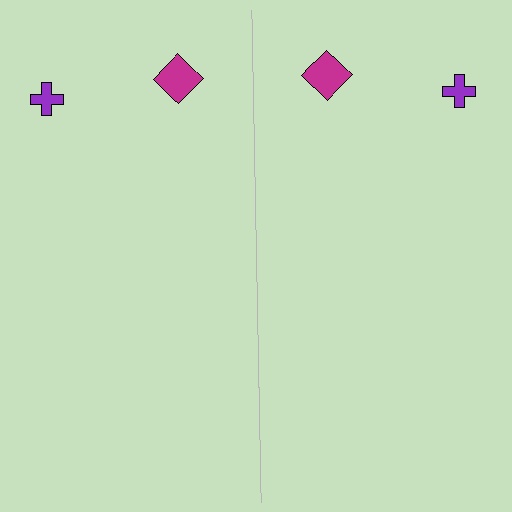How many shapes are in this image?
There are 4 shapes in this image.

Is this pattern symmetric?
Yes, this pattern has bilateral (reflection) symmetry.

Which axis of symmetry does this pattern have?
The pattern has a vertical axis of symmetry running through the center of the image.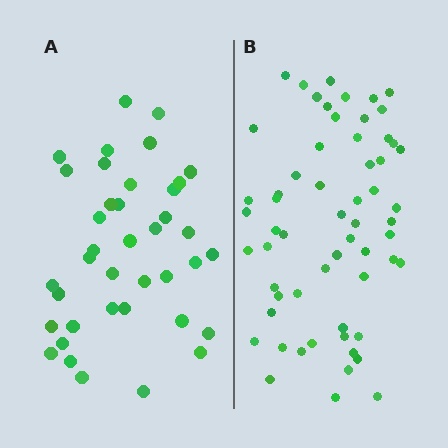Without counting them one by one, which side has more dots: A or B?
Region B (the right region) has more dots.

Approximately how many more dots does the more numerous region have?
Region B has approximately 20 more dots than region A.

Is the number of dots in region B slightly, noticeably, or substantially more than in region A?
Region B has substantially more. The ratio is roughly 1.5 to 1.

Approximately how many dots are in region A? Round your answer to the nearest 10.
About 40 dots. (The exact count is 39, which rounds to 40.)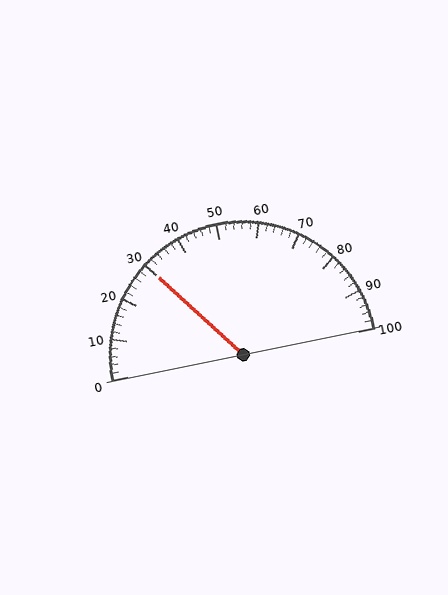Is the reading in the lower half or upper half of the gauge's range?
The reading is in the lower half of the range (0 to 100).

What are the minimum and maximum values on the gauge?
The gauge ranges from 0 to 100.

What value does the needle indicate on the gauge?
The needle indicates approximately 30.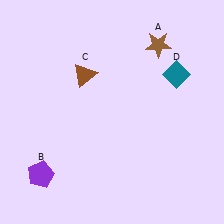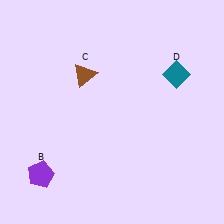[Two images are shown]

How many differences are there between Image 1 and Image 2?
There is 1 difference between the two images.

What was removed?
The brown star (A) was removed in Image 2.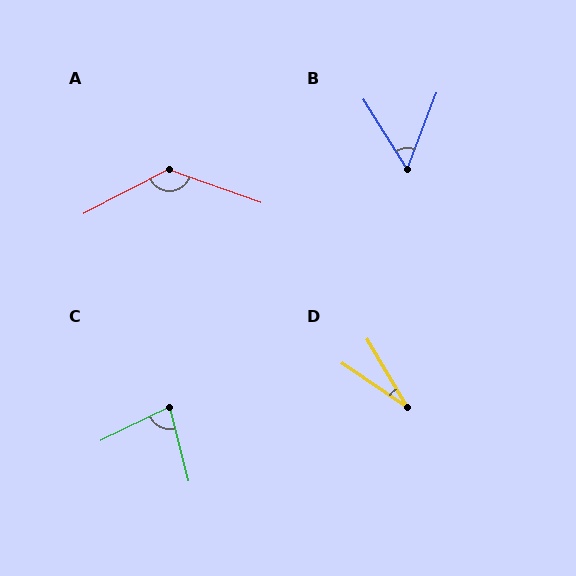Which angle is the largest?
A, at approximately 133 degrees.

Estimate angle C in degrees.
Approximately 78 degrees.